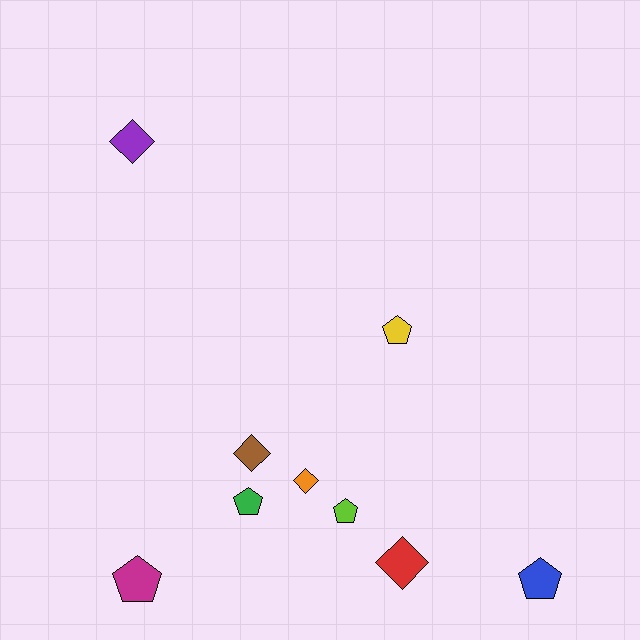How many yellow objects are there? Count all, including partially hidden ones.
There is 1 yellow object.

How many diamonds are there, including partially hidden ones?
There are 4 diamonds.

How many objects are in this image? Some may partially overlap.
There are 9 objects.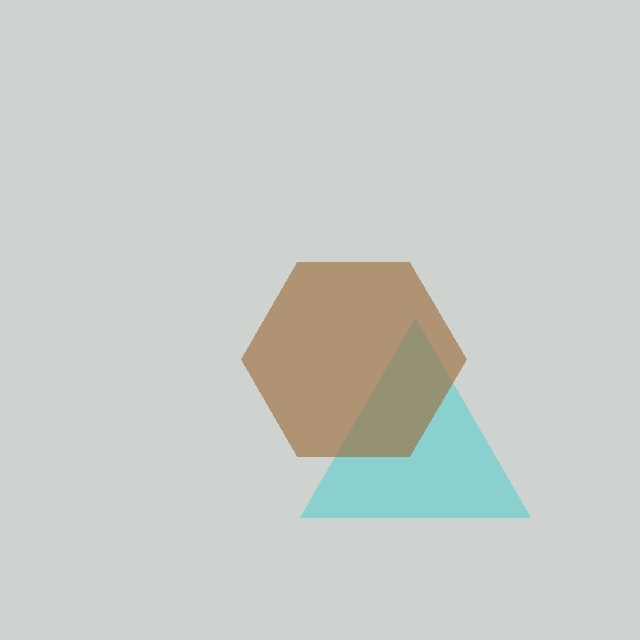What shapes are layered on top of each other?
The layered shapes are: a cyan triangle, a brown hexagon.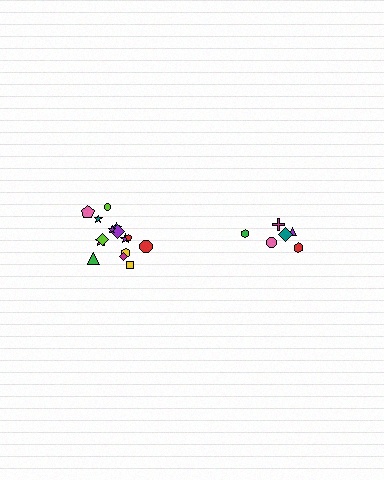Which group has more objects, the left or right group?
The left group.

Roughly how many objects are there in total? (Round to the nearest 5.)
Roughly 20 objects in total.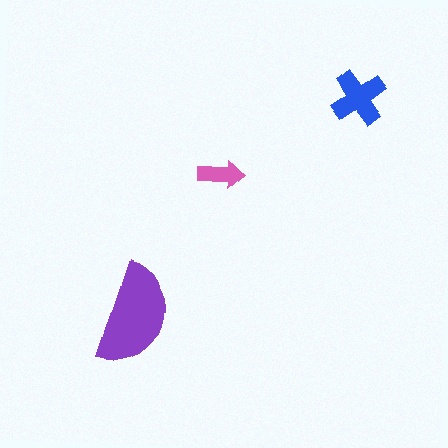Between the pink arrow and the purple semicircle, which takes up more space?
The purple semicircle.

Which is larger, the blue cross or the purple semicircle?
The purple semicircle.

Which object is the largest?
The purple semicircle.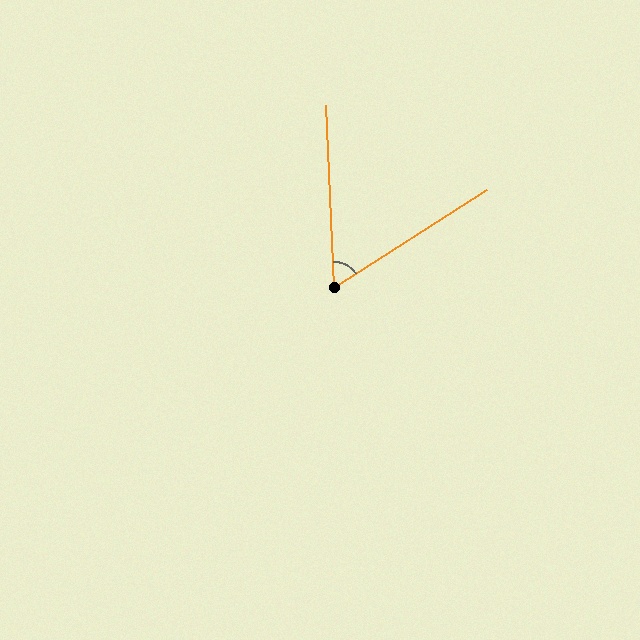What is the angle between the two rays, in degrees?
Approximately 60 degrees.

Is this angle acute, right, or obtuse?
It is acute.